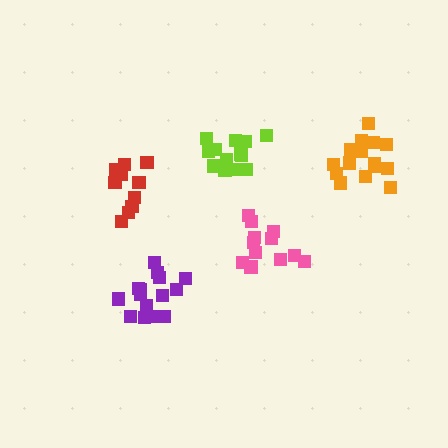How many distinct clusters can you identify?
There are 5 distinct clusters.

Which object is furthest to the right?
The orange cluster is rightmost.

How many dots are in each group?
Group 1: 15 dots, Group 2: 12 dots, Group 3: 15 dots, Group 4: 10 dots, Group 5: 14 dots (66 total).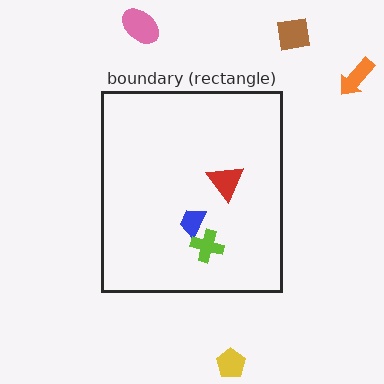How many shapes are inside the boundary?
3 inside, 4 outside.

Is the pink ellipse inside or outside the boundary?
Outside.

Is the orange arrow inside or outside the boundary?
Outside.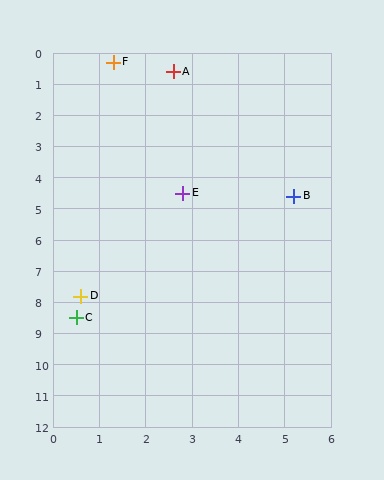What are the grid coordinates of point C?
Point C is at approximately (0.5, 8.5).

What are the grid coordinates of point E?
Point E is at approximately (2.8, 4.5).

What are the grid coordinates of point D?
Point D is at approximately (0.6, 7.8).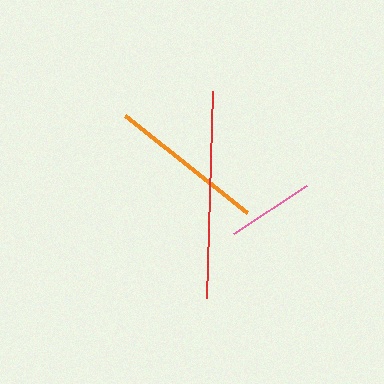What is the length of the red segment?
The red segment is approximately 207 pixels long.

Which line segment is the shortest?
The pink line is the shortest at approximately 88 pixels.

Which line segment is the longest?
The red line is the longest at approximately 207 pixels.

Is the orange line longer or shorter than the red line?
The red line is longer than the orange line.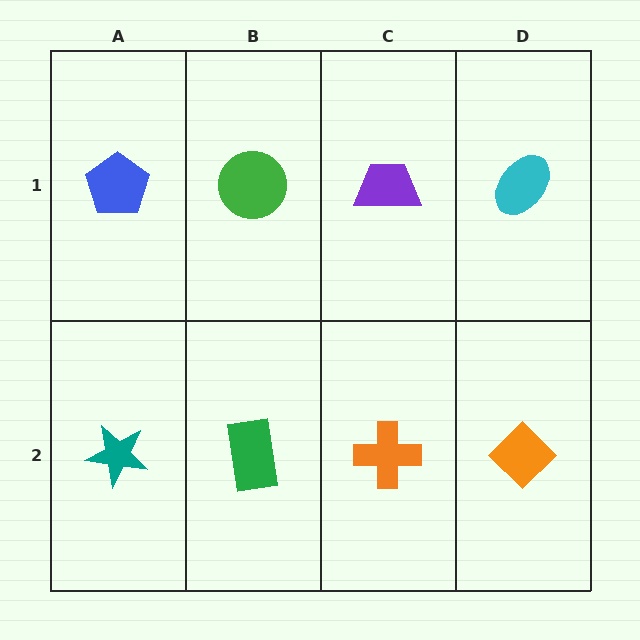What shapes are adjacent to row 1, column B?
A green rectangle (row 2, column B), a blue pentagon (row 1, column A), a purple trapezoid (row 1, column C).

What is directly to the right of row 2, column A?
A green rectangle.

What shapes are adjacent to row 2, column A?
A blue pentagon (row 1, column A), a green rectangle (row 2, column B).